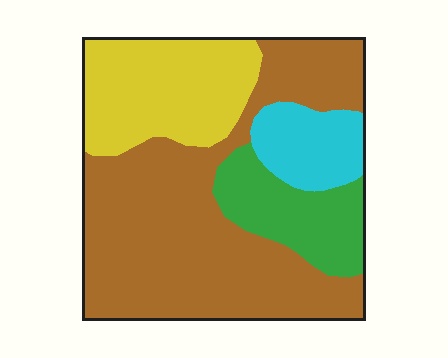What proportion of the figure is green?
Green covers about 15% of the figure.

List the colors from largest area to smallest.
From largest to smallest: brown, yellow, green, cyan.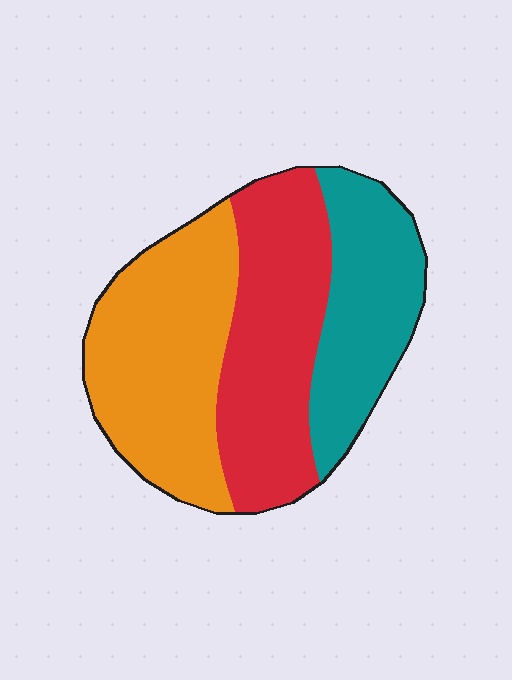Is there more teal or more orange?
Orange.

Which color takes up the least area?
Teal, at roughly 25%.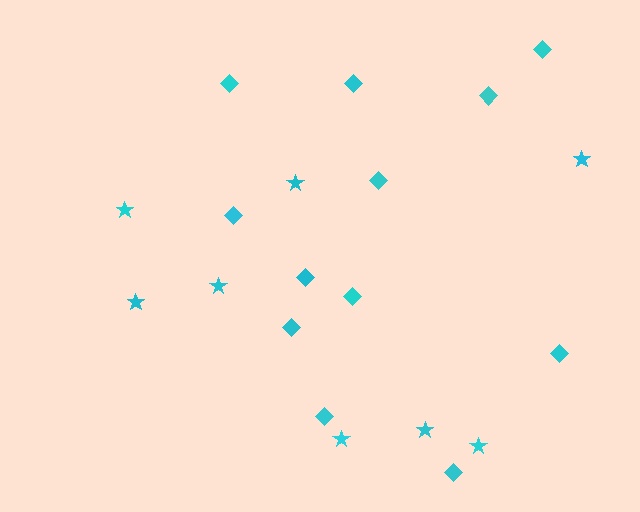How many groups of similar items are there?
There are 2 groups: one group of stars (8) and one group of diamonds (12).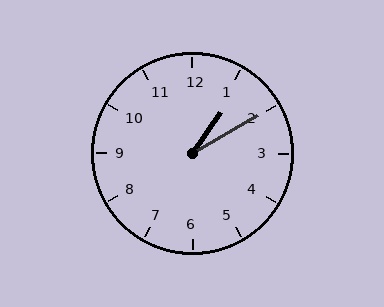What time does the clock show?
1:10.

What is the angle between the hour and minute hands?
Approximately 25 degrees.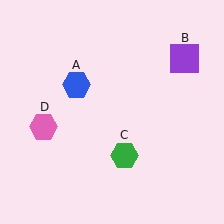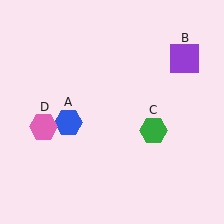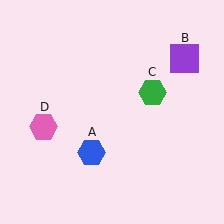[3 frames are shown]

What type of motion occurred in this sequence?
The blue hexagon (object A), green hexagon (object C) rotated counterclockwise around the center of the scene.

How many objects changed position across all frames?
2 objects changed position: blue hexagon (object A), green hexagon (object C).